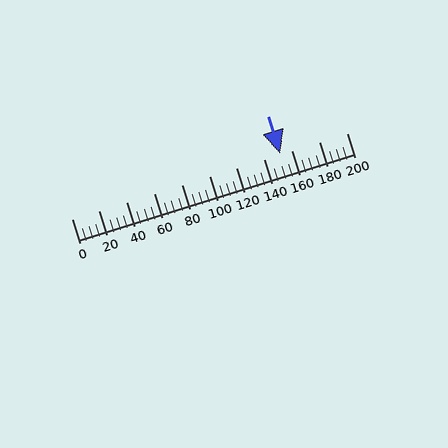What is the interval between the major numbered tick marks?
The major tick marks are spaced 20 units apart.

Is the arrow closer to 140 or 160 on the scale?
The arrow is closer to 160.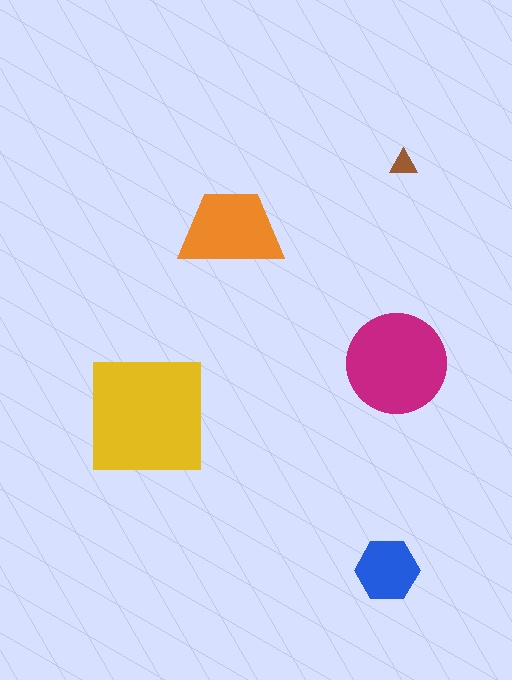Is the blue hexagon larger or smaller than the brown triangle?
Larger.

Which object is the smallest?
The brown triangle.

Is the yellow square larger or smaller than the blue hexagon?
Larger.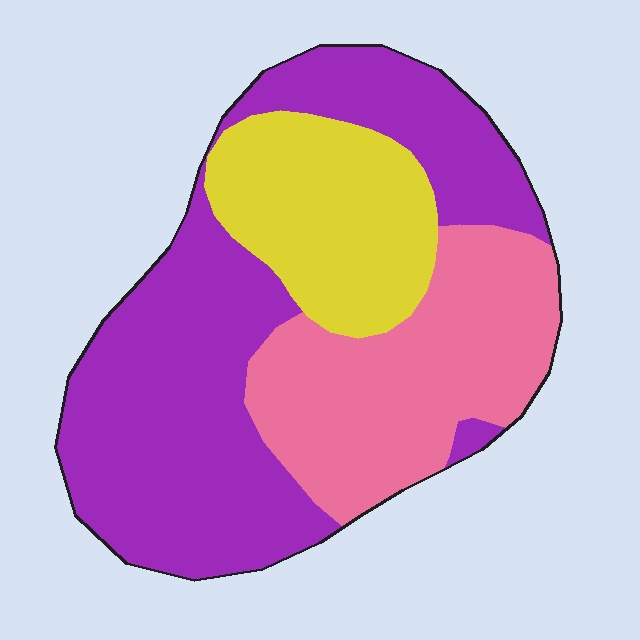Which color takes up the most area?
Purple, at roughly 50%.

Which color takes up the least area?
Yellow, at roughly 20%.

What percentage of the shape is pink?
Pink takes up about one third (1/3) of the shape.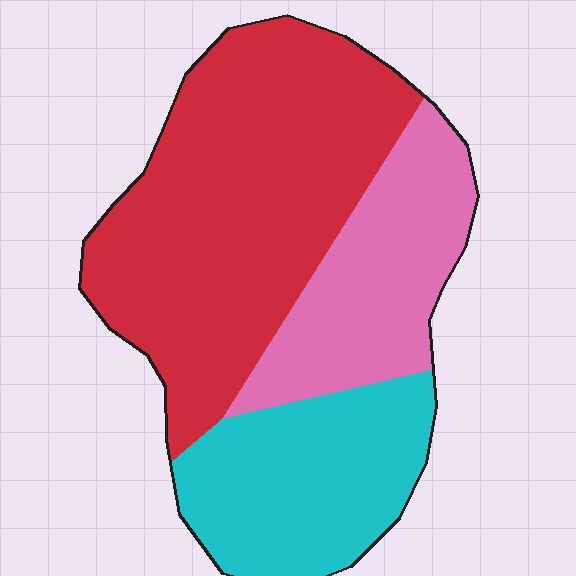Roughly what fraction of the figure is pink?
Pink covers 24% of the figure.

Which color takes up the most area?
Red, at roughly 50%.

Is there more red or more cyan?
Red.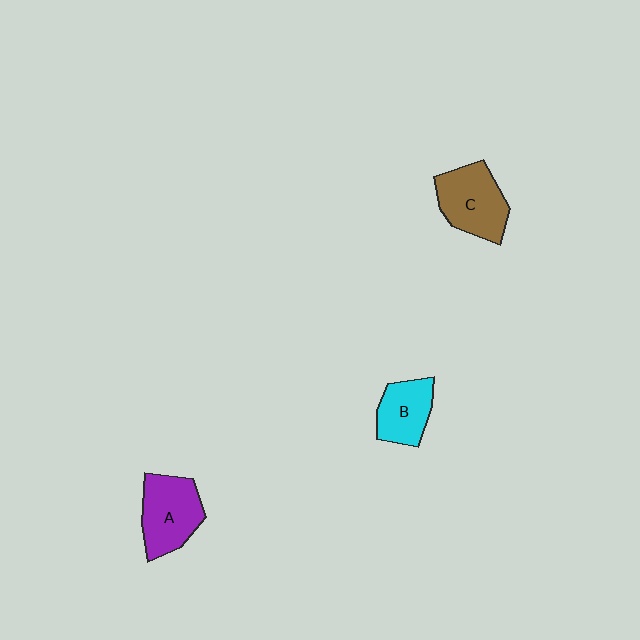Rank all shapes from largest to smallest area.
From largest to smallest: C (brown), A (purple), B (cyan).